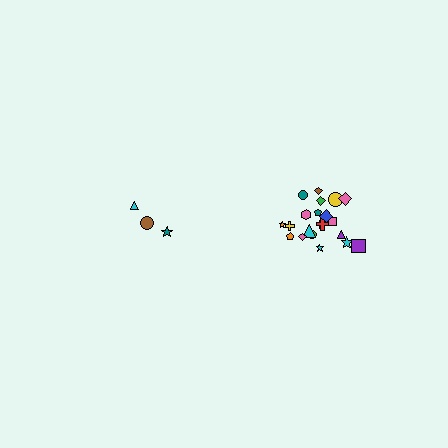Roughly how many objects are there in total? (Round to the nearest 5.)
Roughly 25 objects in total.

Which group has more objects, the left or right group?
The right group.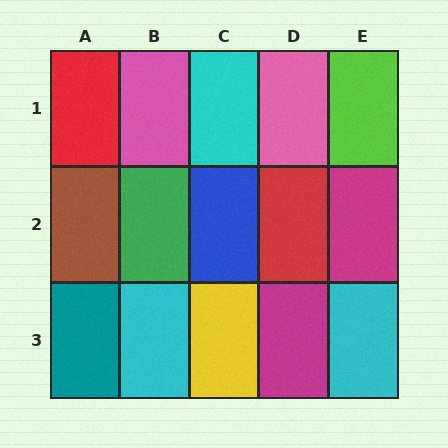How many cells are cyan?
3 cells are cyan.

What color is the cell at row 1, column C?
Cyan.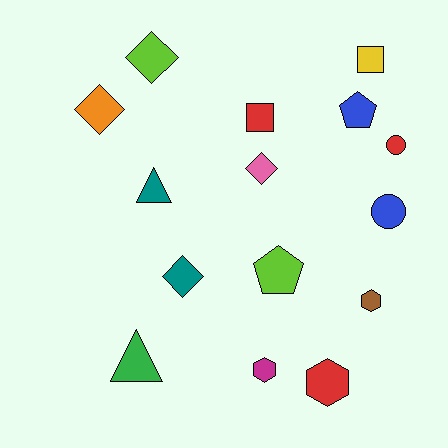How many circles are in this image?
There are 2 circles.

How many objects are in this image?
There are 15 objects.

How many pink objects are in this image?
There is 1 pink object.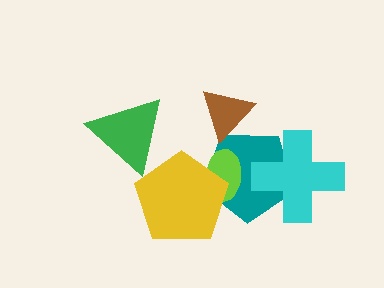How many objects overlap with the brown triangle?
1 object overlaps with the brown triangle.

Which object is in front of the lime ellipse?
The yellow pentagon is in front of the lime ellipse.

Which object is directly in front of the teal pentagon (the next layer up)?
The cyan cross is directly in front of the teal pentagon.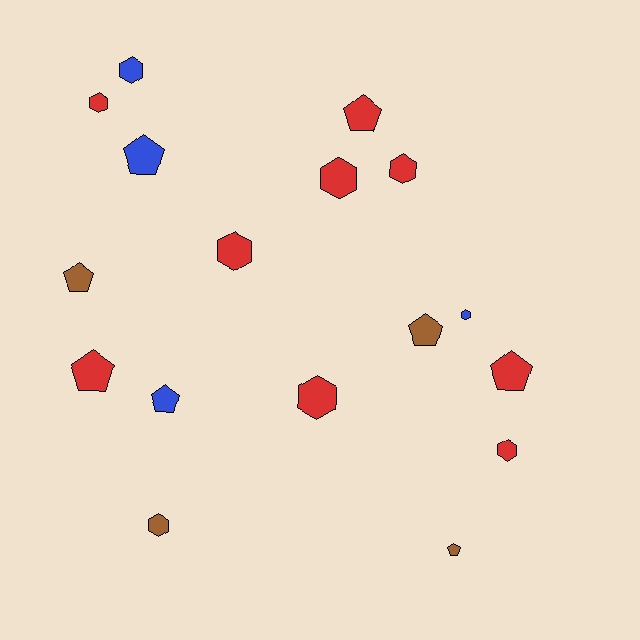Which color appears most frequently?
Red, with 9 objects.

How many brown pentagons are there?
There are 3 brown pentagons.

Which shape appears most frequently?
Hexagon, with 9 objects.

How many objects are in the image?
There are 17 objects.